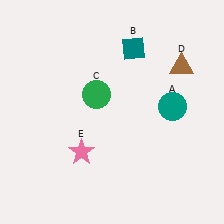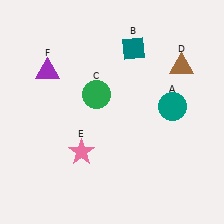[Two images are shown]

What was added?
A purple triangle (F) was added in Image 2.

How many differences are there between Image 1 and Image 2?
There is 1 difference between the two images.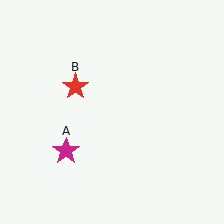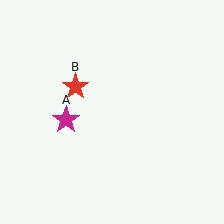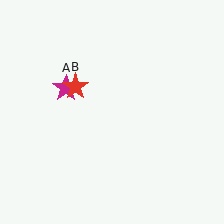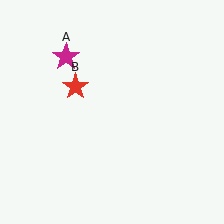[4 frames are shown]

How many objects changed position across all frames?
1 object changed position: magenta star (object A).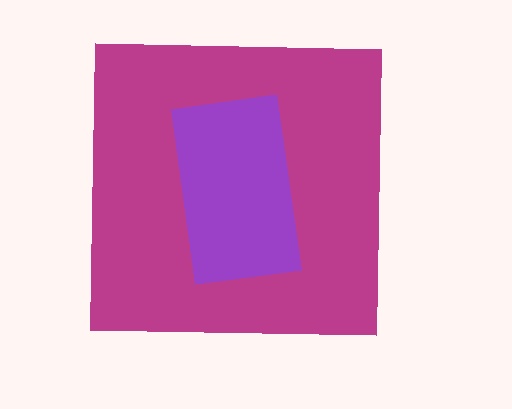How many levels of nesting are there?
2.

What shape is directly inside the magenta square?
The purple rectangle.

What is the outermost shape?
The magenta square.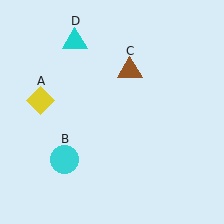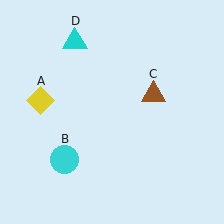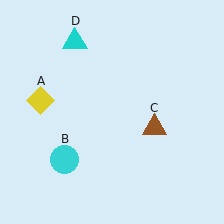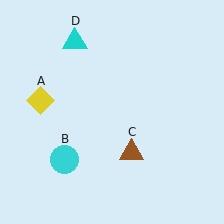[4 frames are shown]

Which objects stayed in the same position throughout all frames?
Yellow diamond (object A) and cyan circle (object B) and cyan triangle (object D) remained stationary.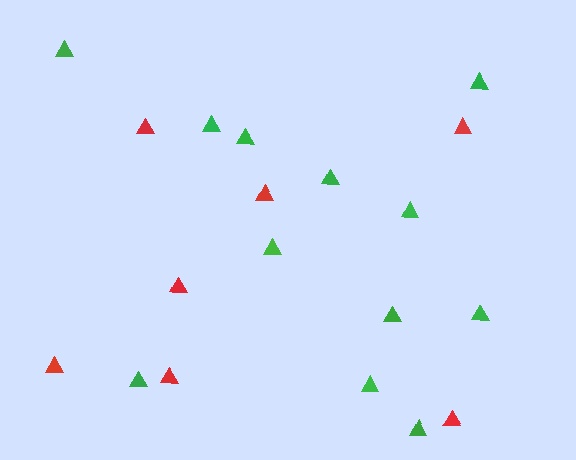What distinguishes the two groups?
There are 2 groups: one group of green triangles (12) and one group of red triangles (7).